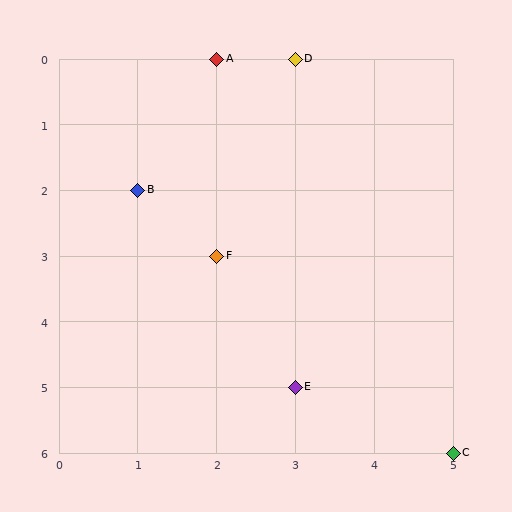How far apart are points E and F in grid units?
Points E and F are 1 column and 2 rows apart (about 2.2 grid units diagonally).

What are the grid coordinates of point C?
Point C is at grid coordinates (5, 6).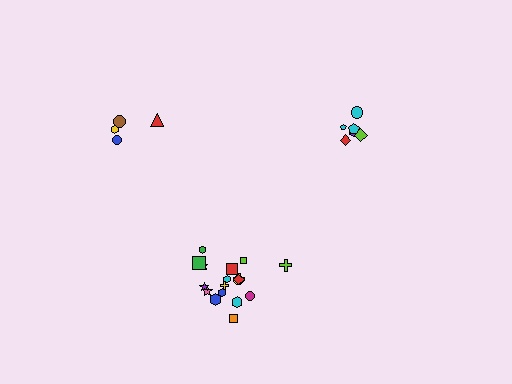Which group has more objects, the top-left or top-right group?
The top-right group.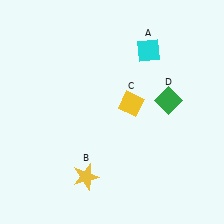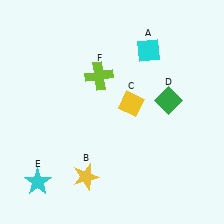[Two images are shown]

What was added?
A cyan star (E), a lime cross (F) were added in Image 2.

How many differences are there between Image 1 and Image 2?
There are 2 differences between the two images.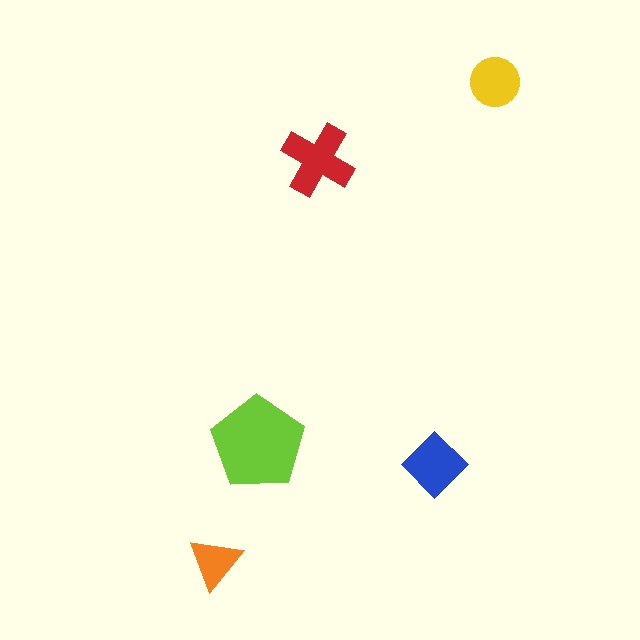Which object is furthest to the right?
The yellow circle is rightmost.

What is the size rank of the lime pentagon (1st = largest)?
1st.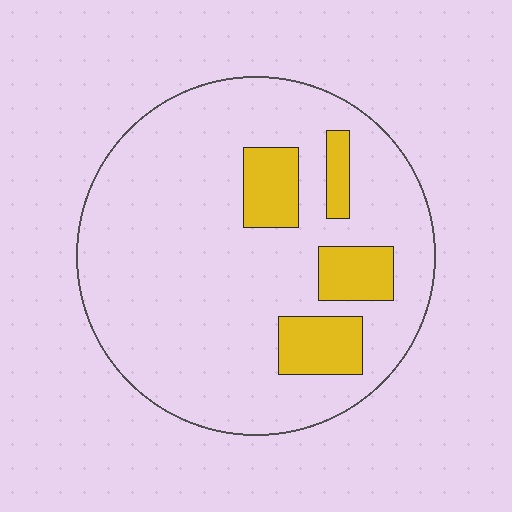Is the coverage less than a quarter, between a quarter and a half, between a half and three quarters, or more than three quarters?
Less than a quarter.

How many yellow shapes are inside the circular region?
4.